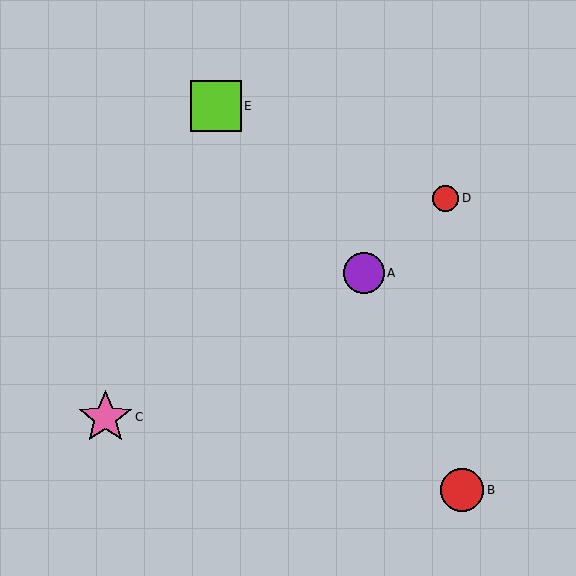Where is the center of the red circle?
The center of the red circle is at (462, 490).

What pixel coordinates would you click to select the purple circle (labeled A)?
Click at (364, 273) to select the purple circle A.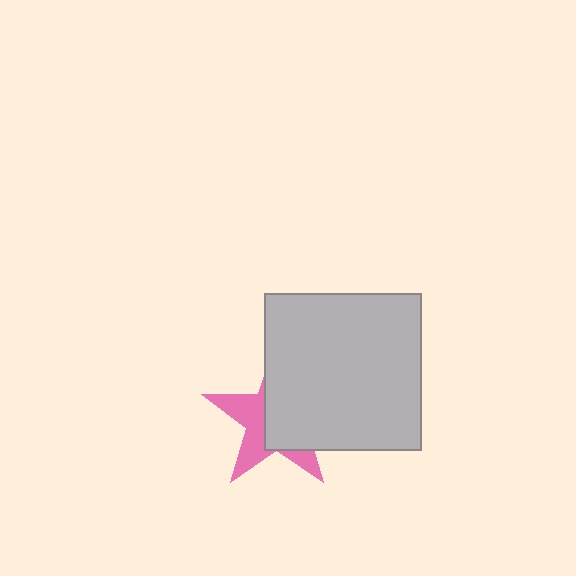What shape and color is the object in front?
The object in front is a light gray square.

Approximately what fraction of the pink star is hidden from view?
Roughly 59% of the pink star is hidden behind the light gray square.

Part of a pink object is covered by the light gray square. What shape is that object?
It is a star.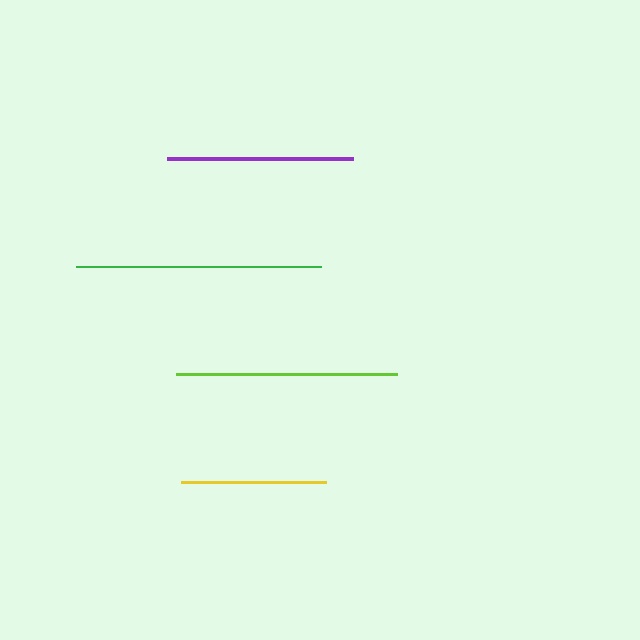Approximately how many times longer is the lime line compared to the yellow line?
The lime line is approximately 1.5 times the length of the yellow line.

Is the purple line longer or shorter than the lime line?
The lime line is longer than the purple line.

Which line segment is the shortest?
The yellow line is the shortest at approximately 145 pixels.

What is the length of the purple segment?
The purple segment is approximately 186 pixels long.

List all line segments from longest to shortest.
From longest to shortest: green, lime, purple, yellow.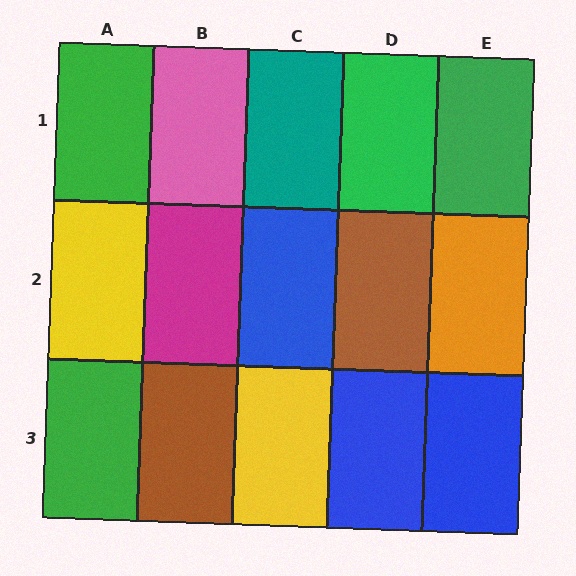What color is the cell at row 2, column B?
Magenta.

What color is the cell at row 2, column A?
Yellow.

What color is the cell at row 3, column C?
Yellow.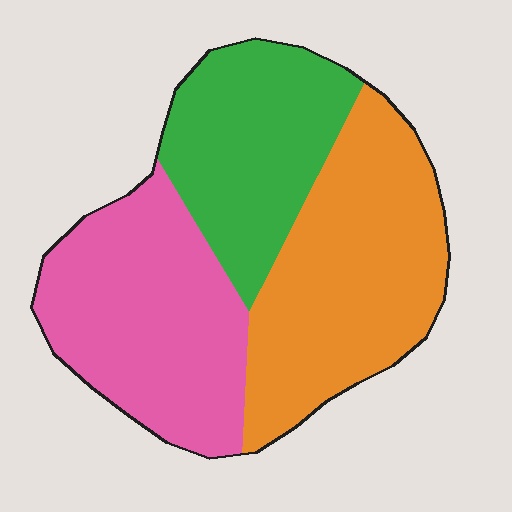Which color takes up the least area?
Green, at roughly 25%.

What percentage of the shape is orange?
Orange covers 38% of the shape.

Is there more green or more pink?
Pink.